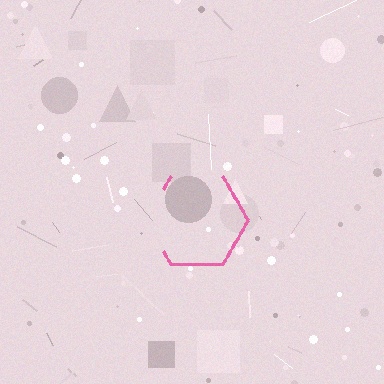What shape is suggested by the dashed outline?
The dashed outline suggests a hexagon.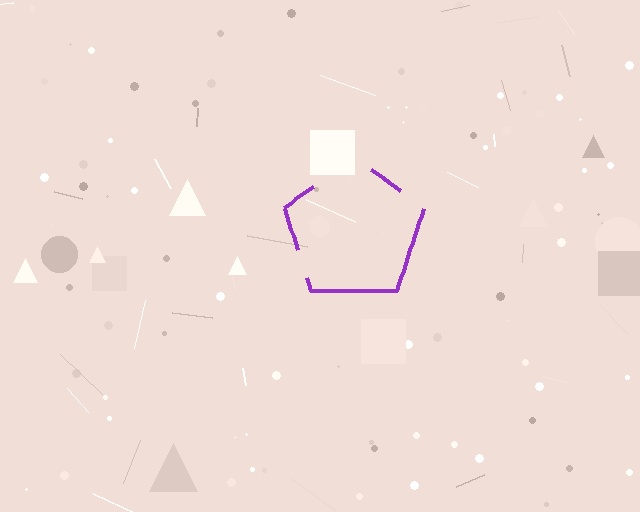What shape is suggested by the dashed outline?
The dashed outline suggests a pentagon.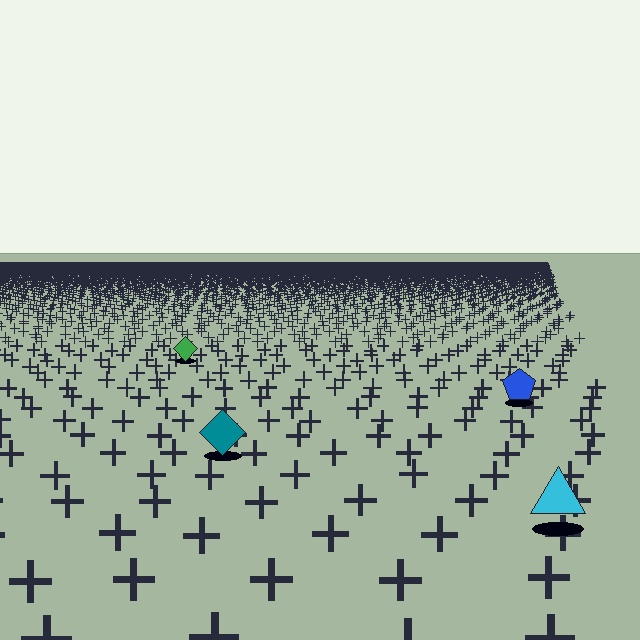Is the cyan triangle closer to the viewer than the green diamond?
Yes. The cyan triangle is closer — you can tell from the texture gradient: the ground texture is coarser near it.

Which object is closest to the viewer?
The cyan triangle is closest. The texture marks near it are larger and more spread out.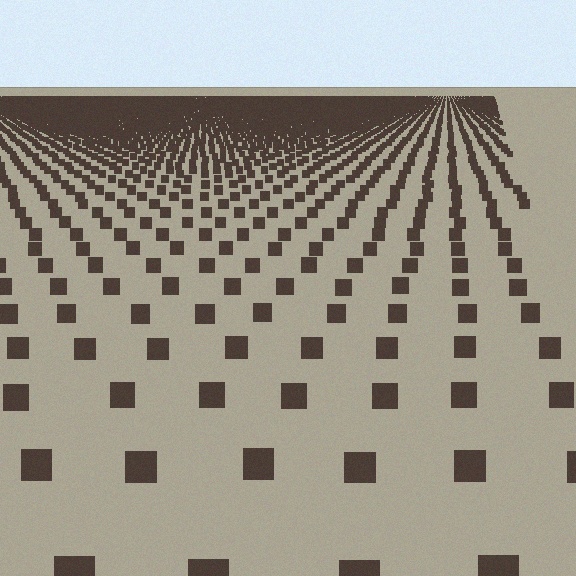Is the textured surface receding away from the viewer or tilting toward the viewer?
The surface is receding away from the viewer. Texture elements get smaller and denser toward the top.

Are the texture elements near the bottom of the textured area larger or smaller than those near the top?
Larger. Near the bottom, elements are closer to the viewer and appear at a bigger on-screen size.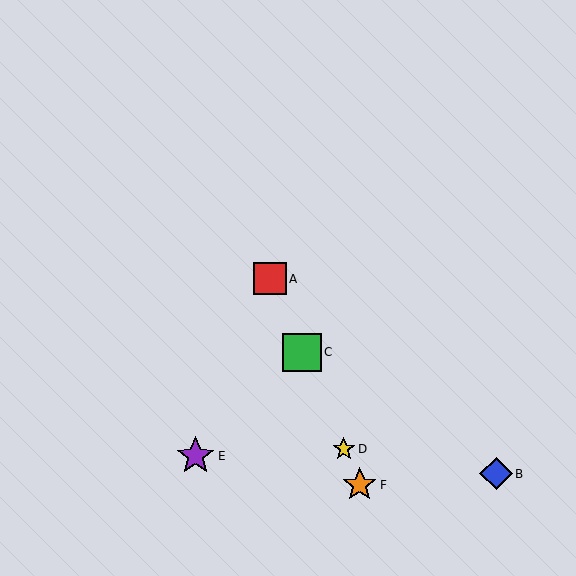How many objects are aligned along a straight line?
4 objects (A, C, D, F) are aligned along a straight line.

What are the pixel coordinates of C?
Object C is at (302, 352).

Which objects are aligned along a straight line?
Objects A, C, D, F are aligned along a straight line.